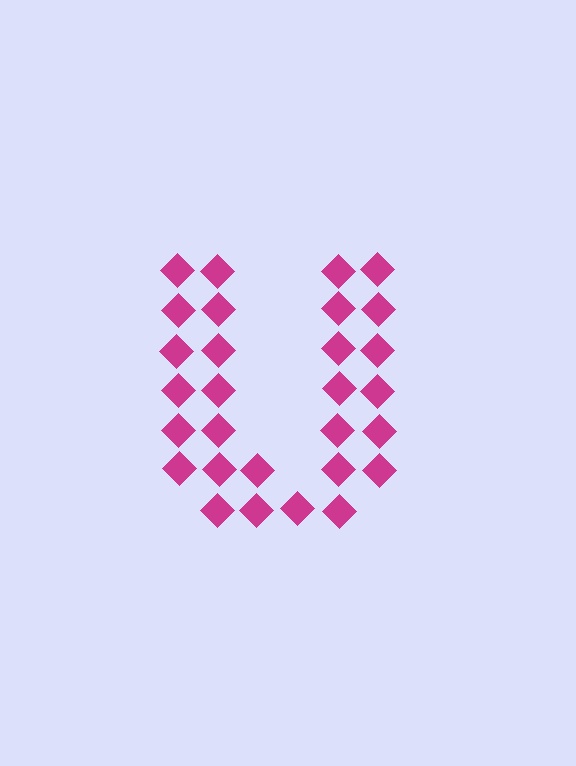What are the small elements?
The small elements are diamonds.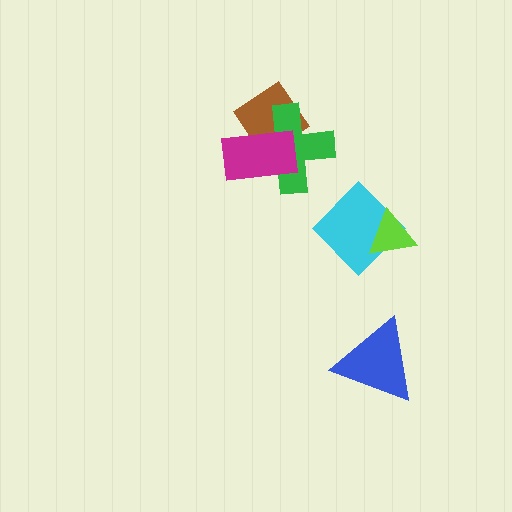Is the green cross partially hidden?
Yes, it is partially covered by another shape.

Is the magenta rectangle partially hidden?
No, no other shape covers it.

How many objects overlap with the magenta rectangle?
2 objects overlap with the magenta rectangle.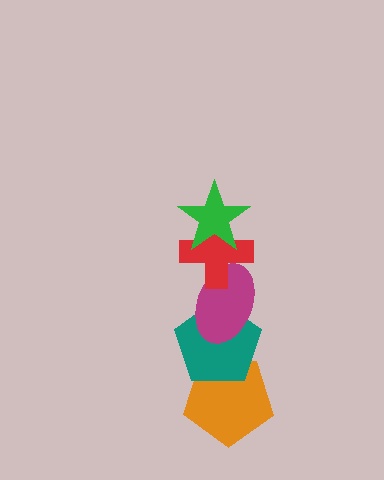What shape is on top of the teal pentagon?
The magenta ellipse is on top of the teal pentagon.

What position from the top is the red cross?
The red cross is 2nd from the top.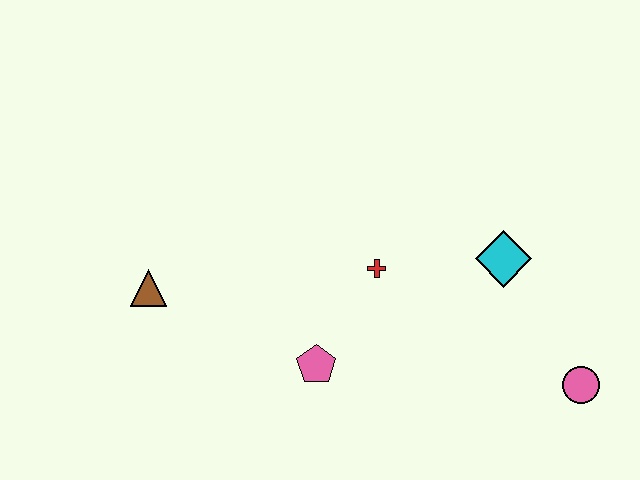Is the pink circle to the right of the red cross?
Yes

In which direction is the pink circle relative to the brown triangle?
The pink circle is to the right of the brown triangle.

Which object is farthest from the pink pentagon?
The pink circle is farthest from the pink pentagon.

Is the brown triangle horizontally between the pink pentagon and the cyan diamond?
No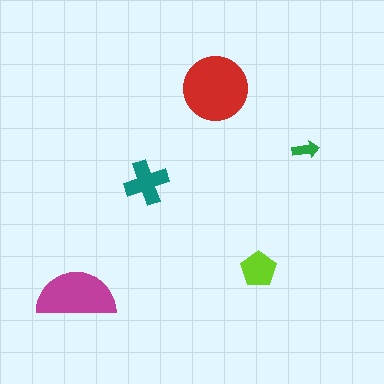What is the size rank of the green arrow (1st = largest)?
5th.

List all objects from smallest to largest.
The green arrow, the lime pentagon, the teal cross, the magenta semicircle, the red circle.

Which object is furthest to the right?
The green arrow is rightmost.